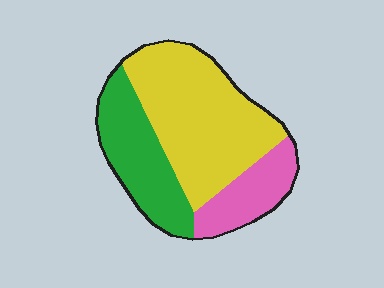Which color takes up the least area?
Pink, at roughly 20%.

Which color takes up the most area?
Yellow, at roughly 55%.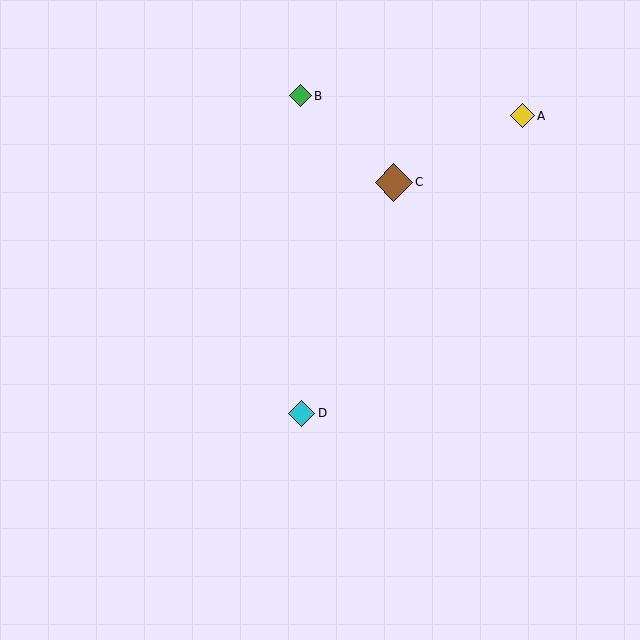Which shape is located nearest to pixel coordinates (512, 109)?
The yellow diamond (labeled A) at (523, 116) is nearest to that location.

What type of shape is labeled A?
Shape A is a yellow diamond.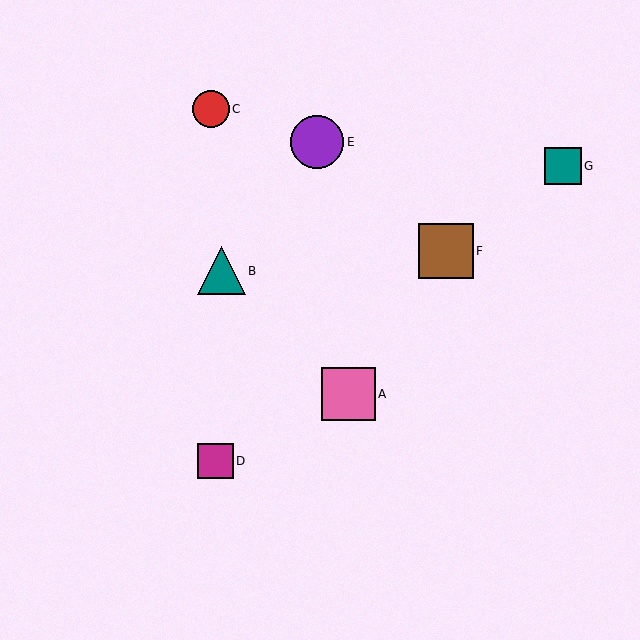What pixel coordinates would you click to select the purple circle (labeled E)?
Click at (317, 142) to select the purple circle E.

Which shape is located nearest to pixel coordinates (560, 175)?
The teal square (labeled G) at (563, 166) is nearest to that location.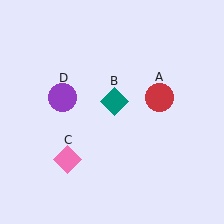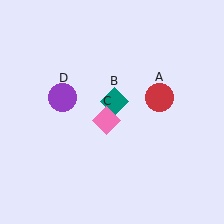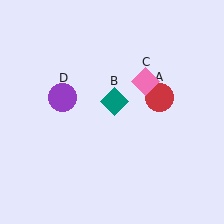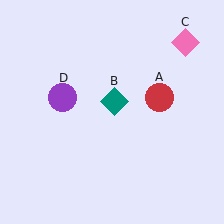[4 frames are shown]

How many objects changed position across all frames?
1 object changed position: pink diamond (object C).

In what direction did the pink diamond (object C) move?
The pink diamond (object C) moved up and to the right.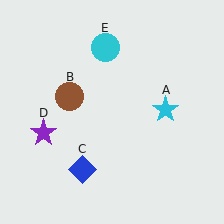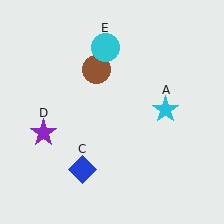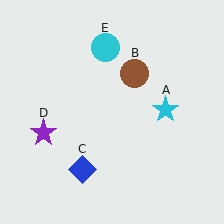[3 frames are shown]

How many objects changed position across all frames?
1 object changed position: brown circle (object B).